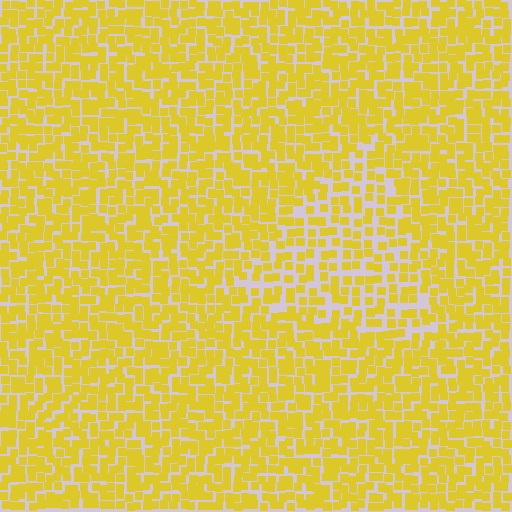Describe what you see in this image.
The image contains small yellow elements arranged at two different densities. A triangle-shaped region is visible where the elements are less densely packed than the surrounding area.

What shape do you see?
I see a triangle.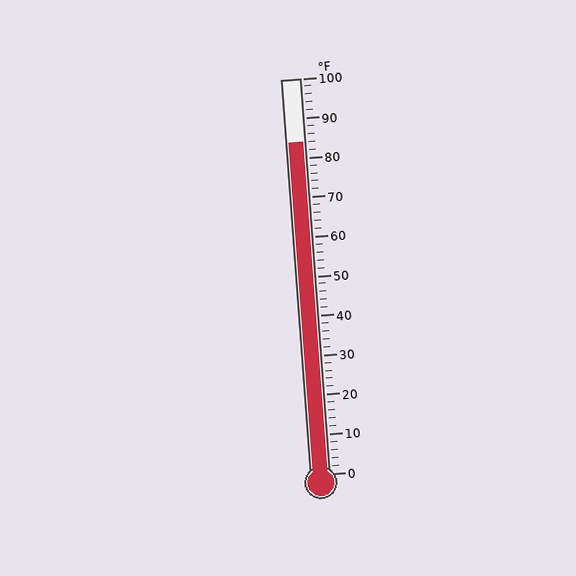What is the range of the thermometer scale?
The thermometer scale ranges from 0°F to 100°F.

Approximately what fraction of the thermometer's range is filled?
The thermometer is filled to approximately 85% of its range.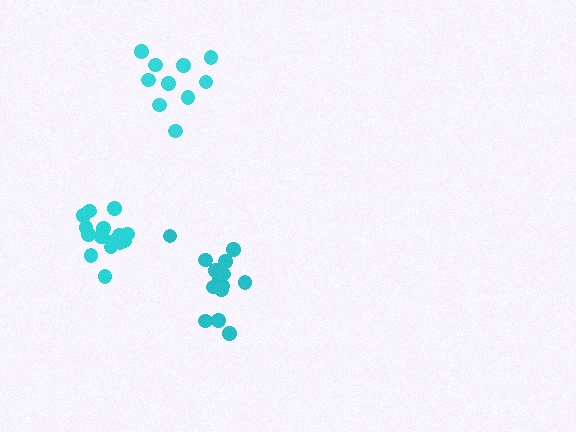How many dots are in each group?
Group 1: 14 dots, Group 2: 15 dots, Group 3: 10 dots (39 total).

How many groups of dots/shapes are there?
There are 3 groups.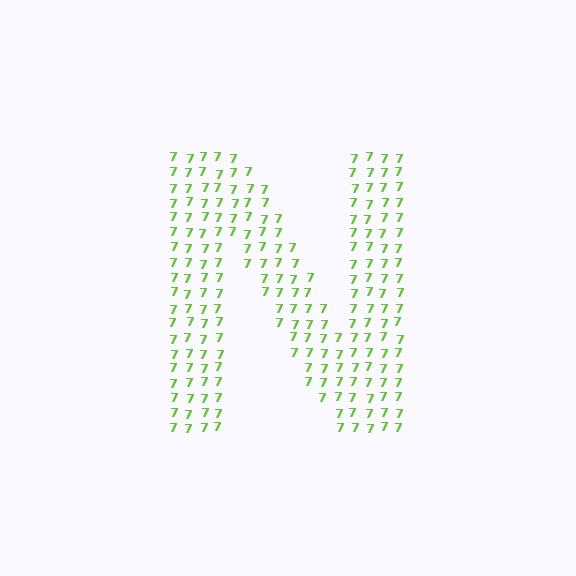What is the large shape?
The large shape is the letter N.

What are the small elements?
The small elements are digit 7's.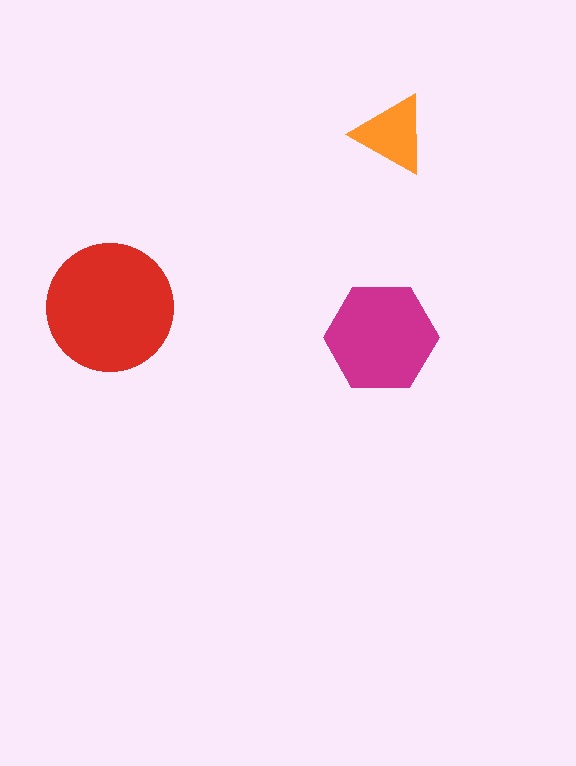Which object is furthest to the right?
The orange triangle is rightmost.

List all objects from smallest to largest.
The orange triangle, the magenta hexagon, the red circle.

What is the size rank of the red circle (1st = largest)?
1st.